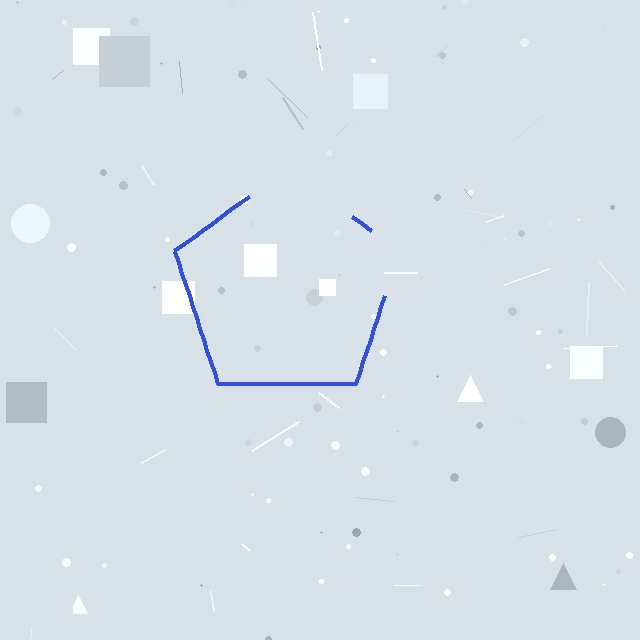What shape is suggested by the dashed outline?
The dashed outline suggests a pentagon.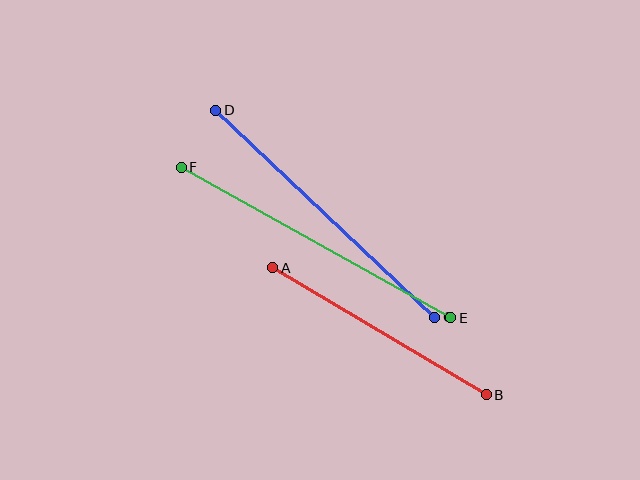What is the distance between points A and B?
The distance is approximately 248 pixels.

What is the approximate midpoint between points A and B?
The midpoint is at approximately (379, 331) pixels.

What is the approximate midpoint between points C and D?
The midpoint is at approximately (325, 214) pixels.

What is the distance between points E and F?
The distance is approximately 309 pixels.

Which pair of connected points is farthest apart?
Points E and F are farthest apart.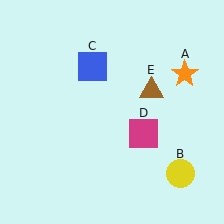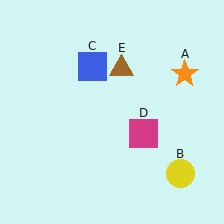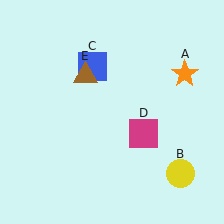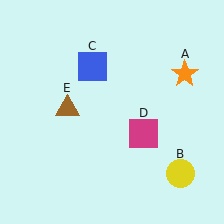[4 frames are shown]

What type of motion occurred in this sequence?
The brown triangle (object E) rotated counterclockwise around the center of the scene.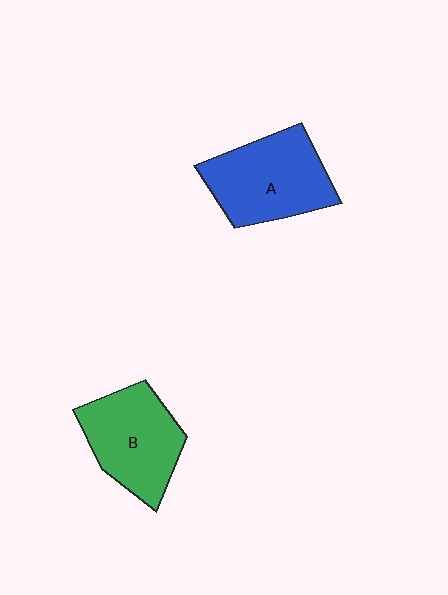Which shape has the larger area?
Shape A (blue).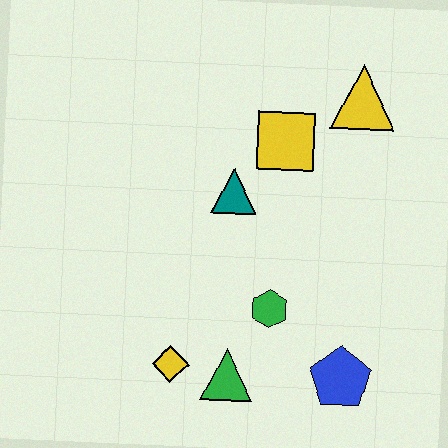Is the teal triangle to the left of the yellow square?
Yes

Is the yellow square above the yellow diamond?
Yes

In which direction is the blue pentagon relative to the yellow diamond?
The blue pentagon is to the right of the yellow diamond.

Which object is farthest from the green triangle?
The yellow triangle is farthest from the green triangle.